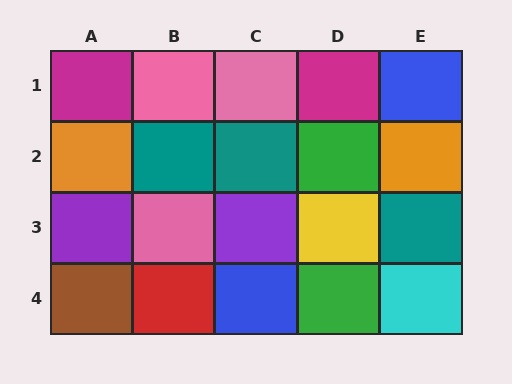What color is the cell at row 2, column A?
Orange.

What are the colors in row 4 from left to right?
Brown, red, blue, green, cyan.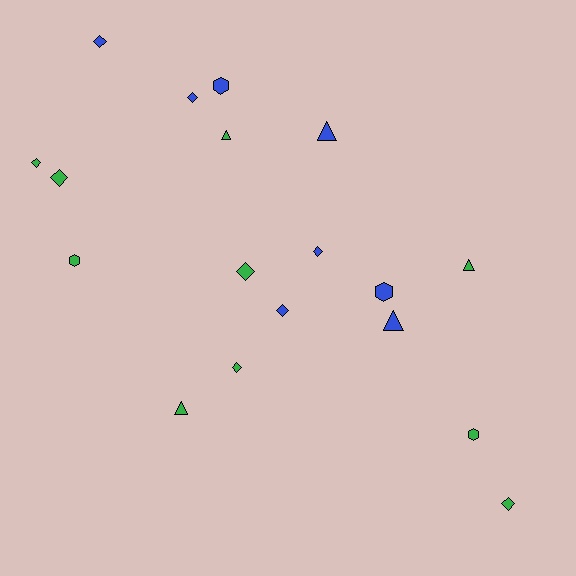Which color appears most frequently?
Green, with 10 objects.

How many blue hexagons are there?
There are 2 blue hexagons.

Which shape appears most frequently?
Diamond, with 9 objects.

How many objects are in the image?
There are 18 objects.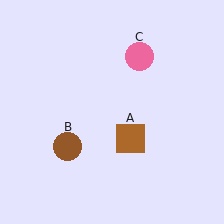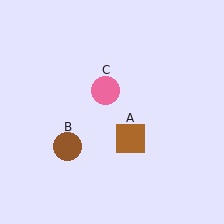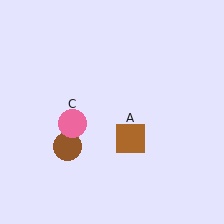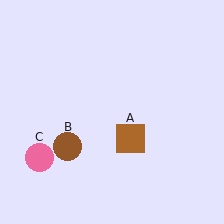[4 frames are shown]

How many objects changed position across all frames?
1 object changed position: pink circle (object C).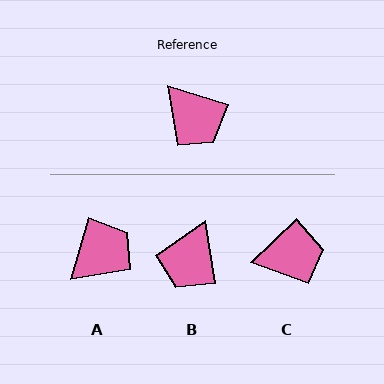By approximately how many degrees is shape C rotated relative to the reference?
Approximately 62 degrees counter-clockwise.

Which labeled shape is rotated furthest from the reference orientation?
A, about 90 degrees away.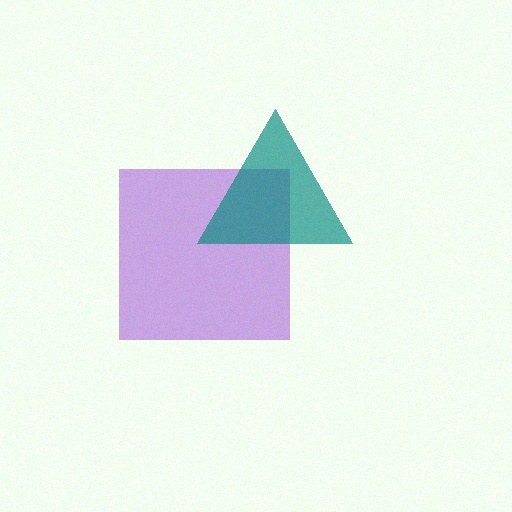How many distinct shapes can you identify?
There are 2 distinct shapes: a purple square, a teal triangle.